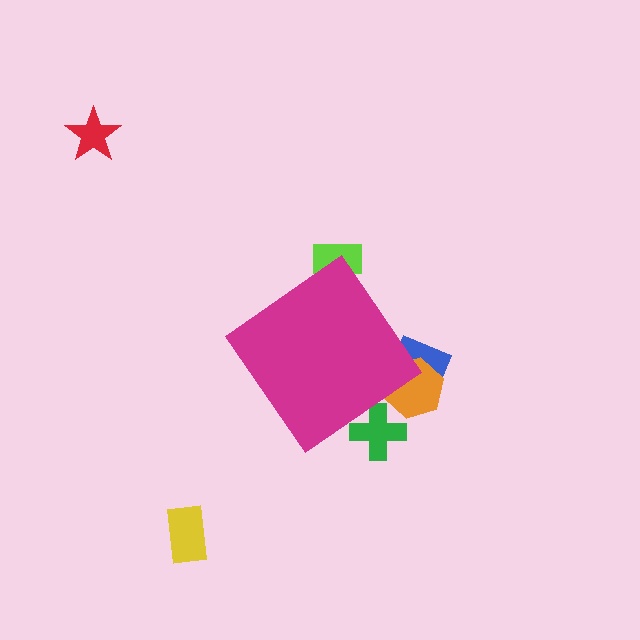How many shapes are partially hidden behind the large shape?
4 shapes are partially hidden.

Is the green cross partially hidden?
Yes, the green cross is partially hidden behind the magenta diamond.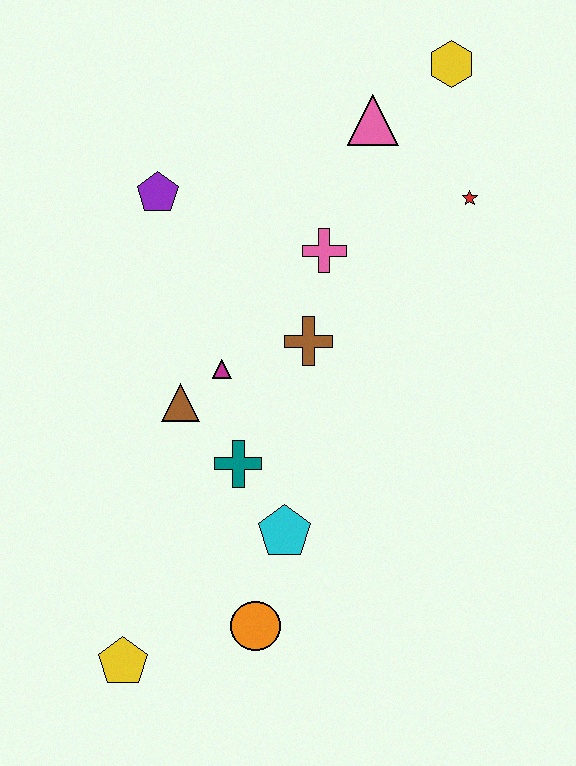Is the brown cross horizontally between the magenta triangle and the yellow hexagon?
Yes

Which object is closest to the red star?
The pink triangle is closest to the red star.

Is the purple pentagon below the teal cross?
No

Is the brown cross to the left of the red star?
Yes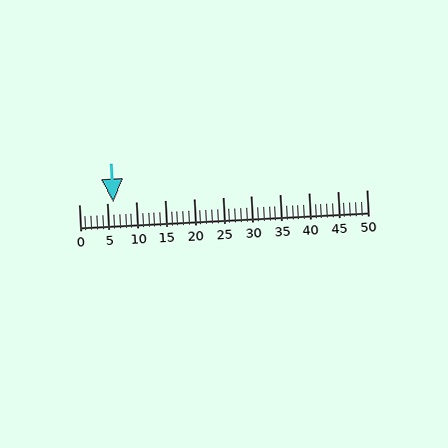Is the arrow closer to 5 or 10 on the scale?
The arrow is closer to 5.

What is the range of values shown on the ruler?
The ruler shows values from 0 to 50.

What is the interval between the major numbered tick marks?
The major tick marks are spaced 5 units apart.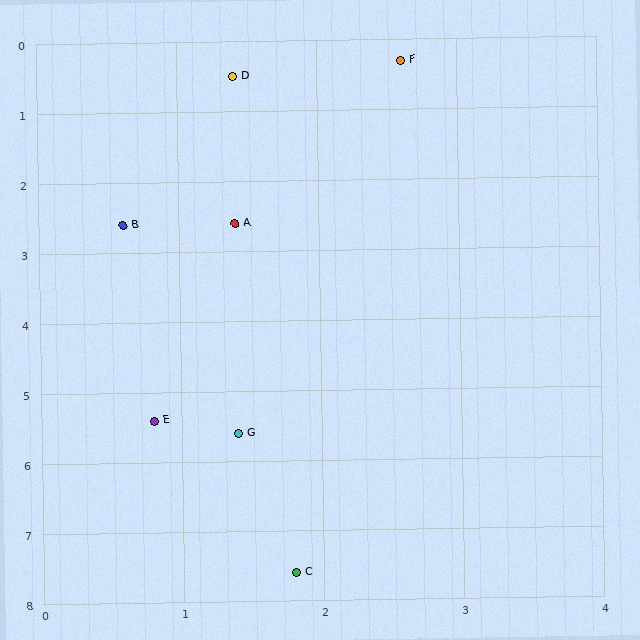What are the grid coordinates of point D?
Point D is at approximately (1.4, 0.5).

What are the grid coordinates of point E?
Point E is at approximately (0.8, 5.4).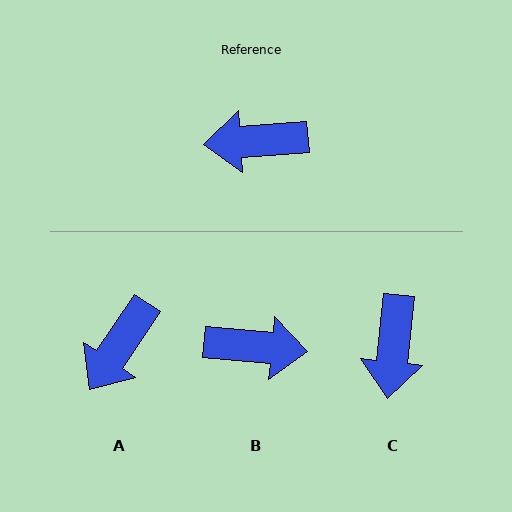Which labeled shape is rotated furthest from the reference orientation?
B, about 171 degrees away.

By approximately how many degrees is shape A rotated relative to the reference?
Approximately 52 degrees counter-clockwise.